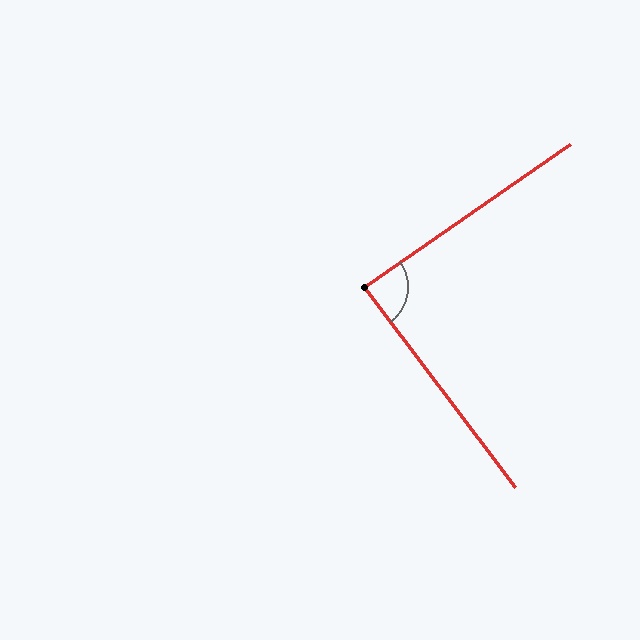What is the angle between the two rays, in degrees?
Approximately 88 degrees.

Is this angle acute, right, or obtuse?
It is approximately a right angle.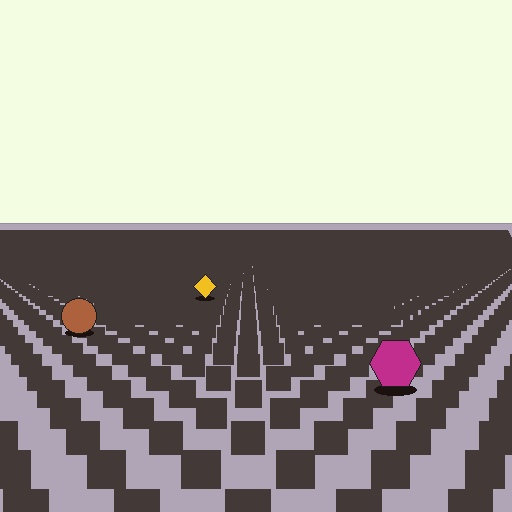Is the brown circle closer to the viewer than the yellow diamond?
Yes. The brown circle is closer — you can tell from the texture gradient: the ground texture is coarser near it.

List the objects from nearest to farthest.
From nearest to farthest: the magenta hexagon, the brown circle, the yellow diamond.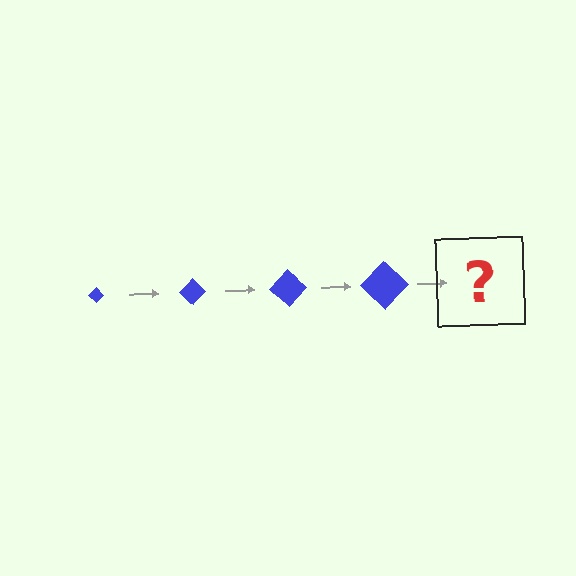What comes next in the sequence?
The next element should be a blue diamond, larger than the previous one.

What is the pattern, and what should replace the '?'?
The pattern is that the diamond gets progressively larger each step. The '?' should be a blue diamond, larger than the previous one.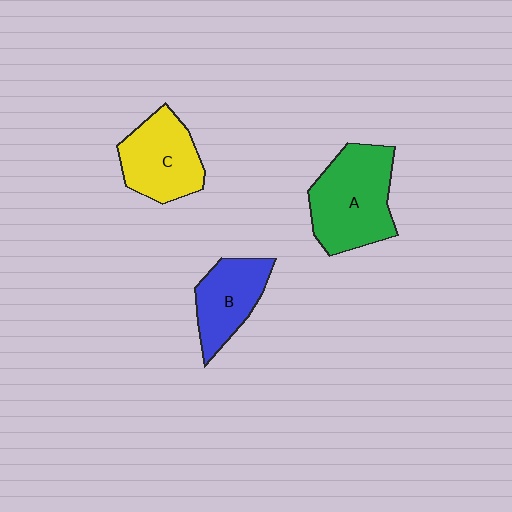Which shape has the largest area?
Shape A (green).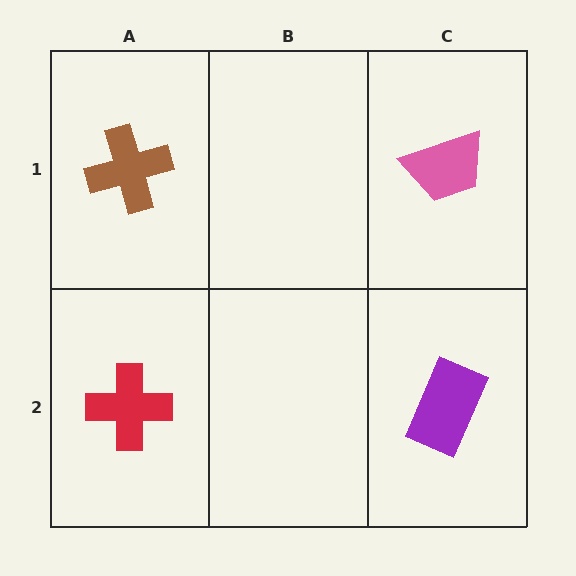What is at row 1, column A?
A brown cross.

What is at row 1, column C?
A pink trapezoid.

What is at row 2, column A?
A red cross.